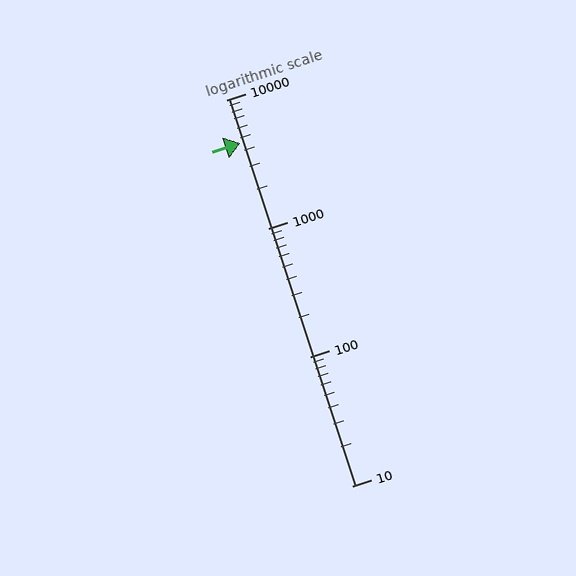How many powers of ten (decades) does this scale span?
The scale spans 3 decades, from 10 to 10000.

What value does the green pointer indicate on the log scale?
The pointer indicates approximately 4600.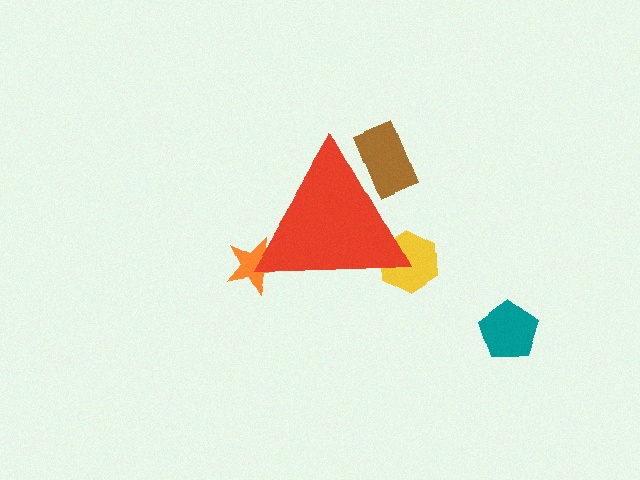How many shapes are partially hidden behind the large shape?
3 shapes are partially hidden.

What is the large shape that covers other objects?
A red triangle.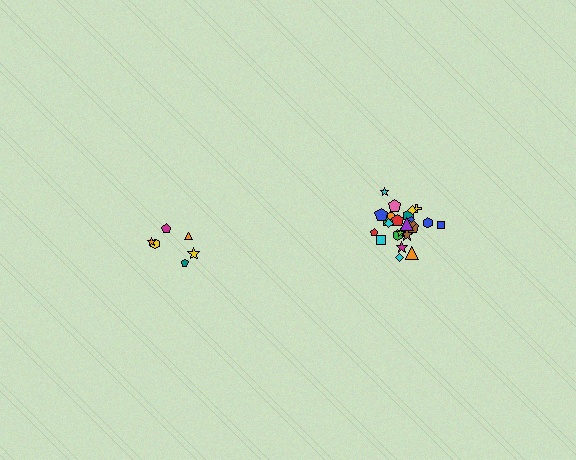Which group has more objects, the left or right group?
The right group.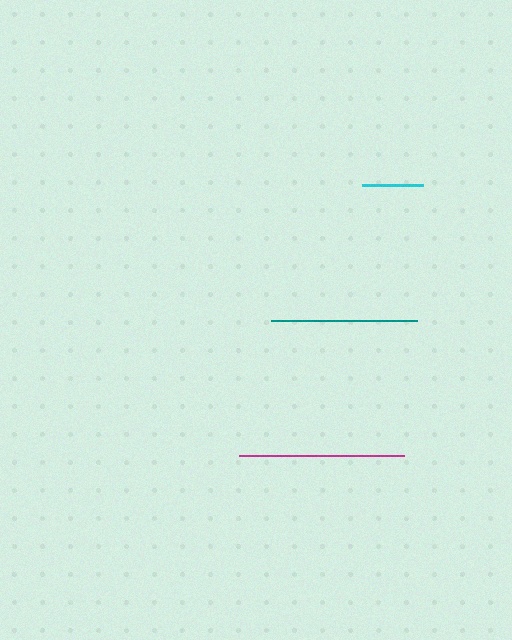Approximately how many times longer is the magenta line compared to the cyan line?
The magenta line is approximately 2.7 times the length of the cyan line.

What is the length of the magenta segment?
The magenta segment is approximately 165 pixels long.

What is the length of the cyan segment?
The cyan segment is approximately 61 pixels long.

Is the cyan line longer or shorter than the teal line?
The teal line is longer than the cyan line.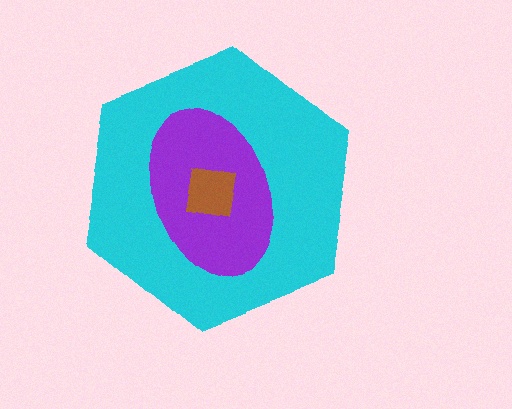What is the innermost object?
The brown square.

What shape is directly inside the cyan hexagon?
The purple ellipse.